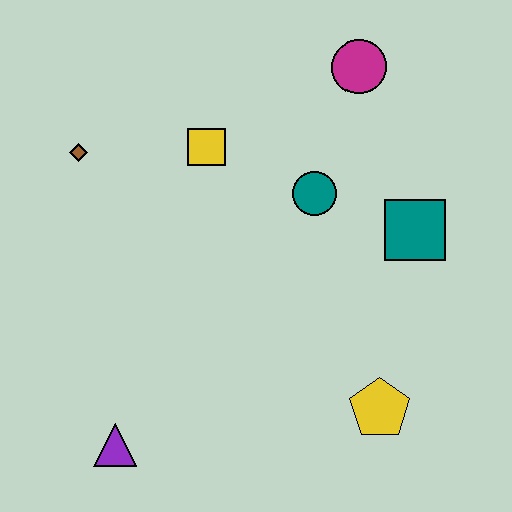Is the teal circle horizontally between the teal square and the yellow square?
Yes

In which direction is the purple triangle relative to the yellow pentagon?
The purple triangle is to the left of the yellow pentagon.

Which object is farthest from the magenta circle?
The purple triangle is farthest from the magenta circle.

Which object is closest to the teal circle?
The teal square is closest to the teal circle.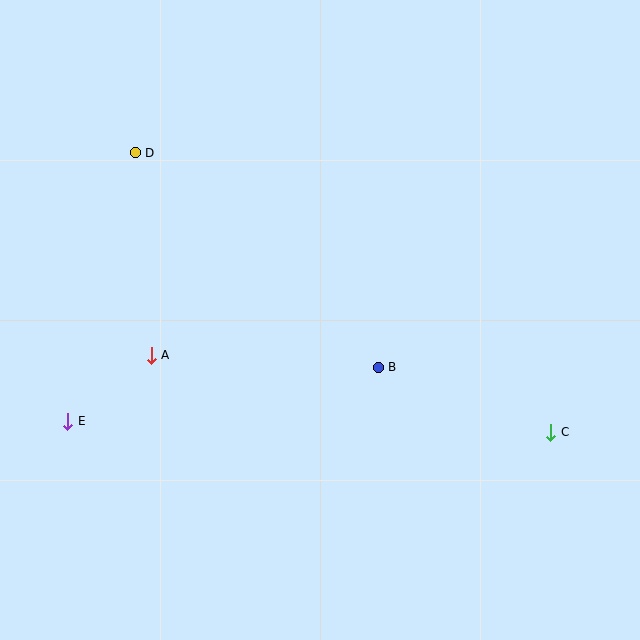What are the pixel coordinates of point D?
Point D is at (135, 153).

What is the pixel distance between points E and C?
The distance between E and C is 483 pixels.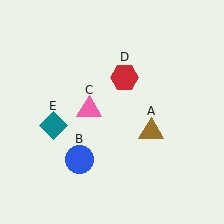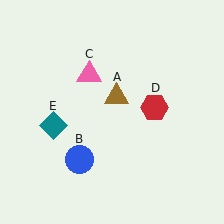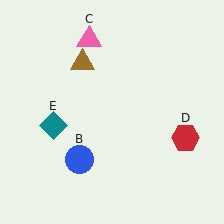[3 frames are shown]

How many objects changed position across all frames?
3 objects changed position: brown triangle (object A), pink triangle (object C), red hexagon (object D).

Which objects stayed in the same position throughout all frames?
Blue circle (object B) and teal diamond (object E) remained stationary.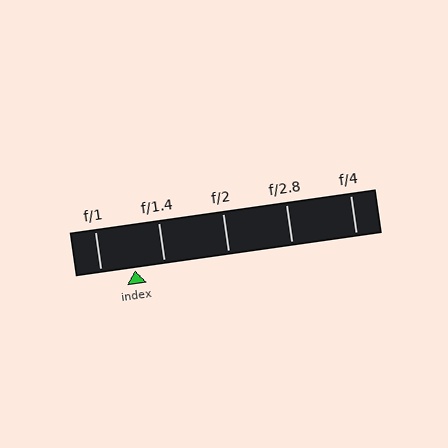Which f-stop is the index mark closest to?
The index mark is closest to f/1.4.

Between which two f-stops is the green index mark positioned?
The index mark is between f/1 and f/1.4.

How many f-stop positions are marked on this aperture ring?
There are 5 f-stop positions marked.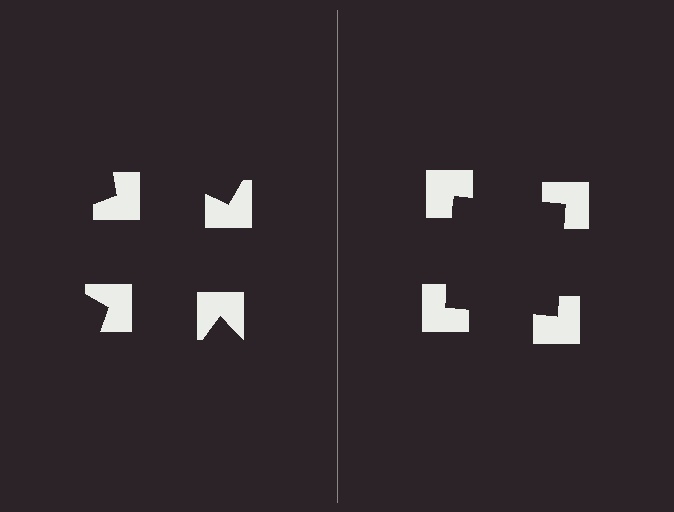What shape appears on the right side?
An illusory square.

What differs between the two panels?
The notched squares are positioned identically on both sides; only the wedge orientations differ. On the right they align to a square; on the left they are misaligned.